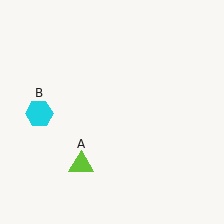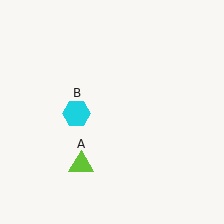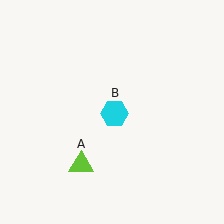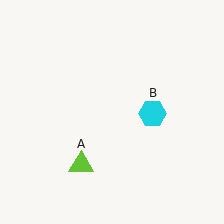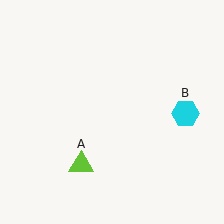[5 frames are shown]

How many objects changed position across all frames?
1 object changed position: cyan hexagon (object B).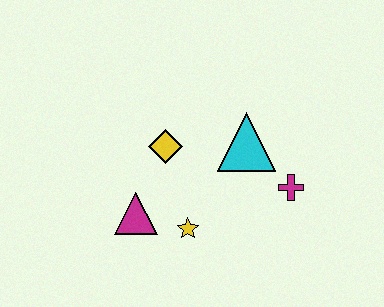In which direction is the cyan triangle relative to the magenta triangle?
The cyan triangle is to the right of the magenta triangle.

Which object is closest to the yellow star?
The magenta triangle is closest to the yellow star.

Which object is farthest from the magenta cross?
The magenta triangle is farthest from the magenta cross.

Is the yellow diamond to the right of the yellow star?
No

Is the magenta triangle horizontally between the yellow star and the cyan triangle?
No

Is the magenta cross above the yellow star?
Yes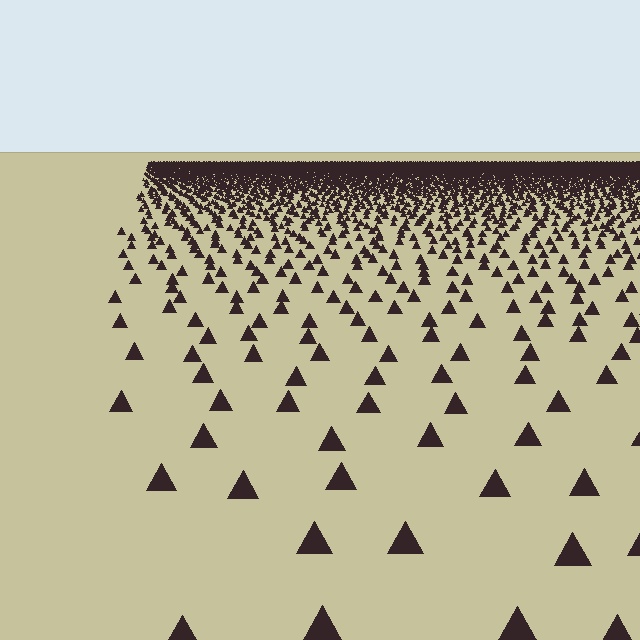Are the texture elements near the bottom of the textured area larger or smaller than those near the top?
Larger. Near the bottom, elements are closer to the viewer and appear at a bigger on-screen size.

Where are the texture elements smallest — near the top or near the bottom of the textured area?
Near the top.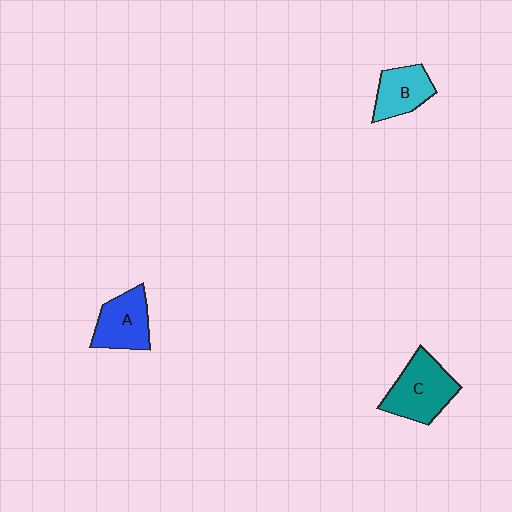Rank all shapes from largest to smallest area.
From largest to smallest: C (teal), A (blue), B (cyan).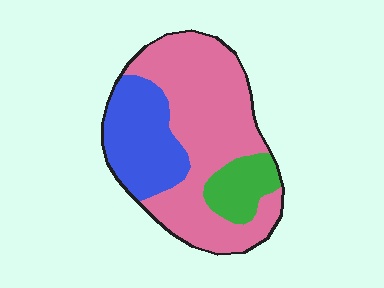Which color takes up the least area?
Green, at roughly 15%.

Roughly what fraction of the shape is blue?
Blue covers about 25% of the shape.